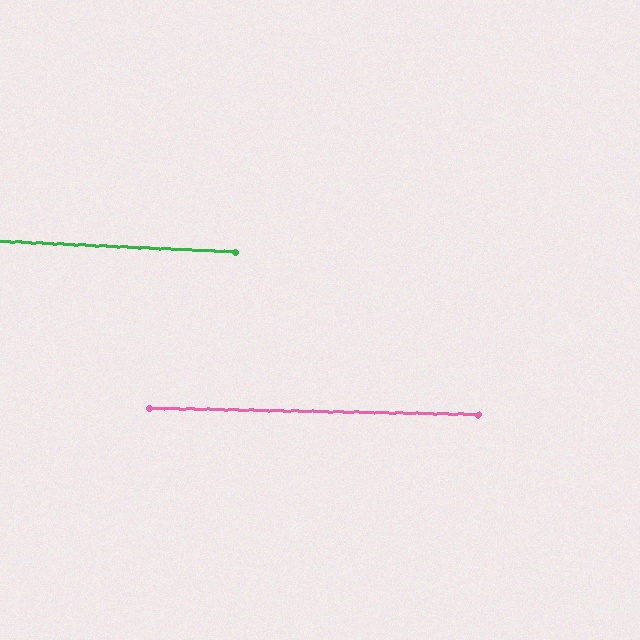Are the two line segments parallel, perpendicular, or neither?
Parallel — their directions differ by only 1.5°.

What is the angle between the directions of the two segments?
Approximately 1 degree.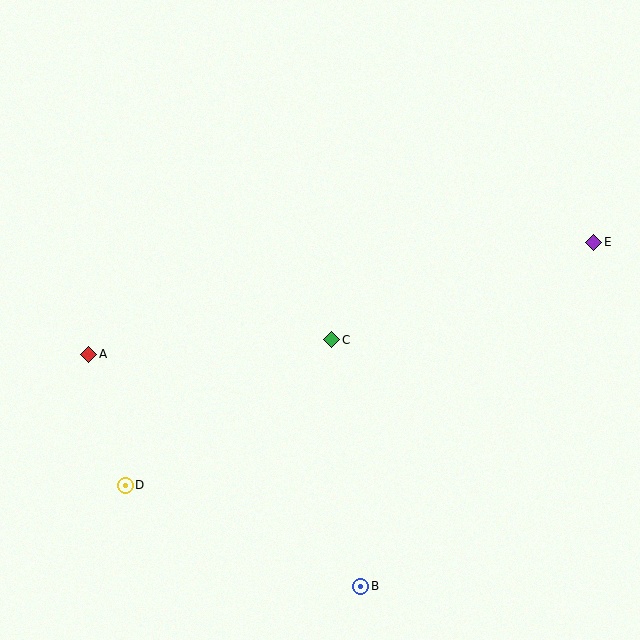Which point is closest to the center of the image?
Point C at (332, 340) is closest to the center.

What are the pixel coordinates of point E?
Point E is at (594, 242).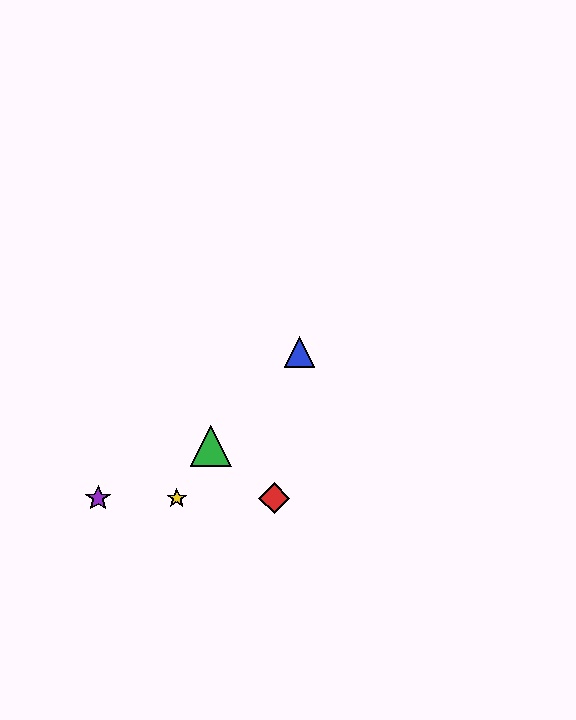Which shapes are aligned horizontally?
The red diamond, the yellow star, the purple star are aligned horizontally.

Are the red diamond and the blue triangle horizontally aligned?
No, the red diamond is at y≈498 and the blue triangle is at y≈352.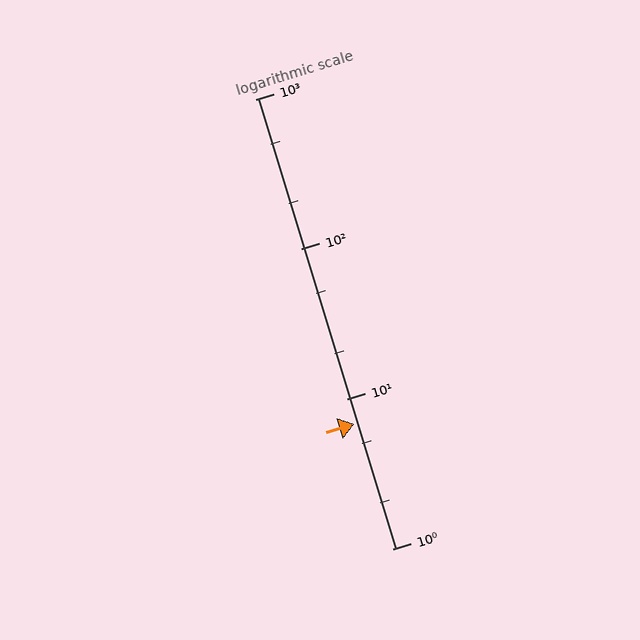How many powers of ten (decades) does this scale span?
The scale spans 3 decades, from 1 to 1000.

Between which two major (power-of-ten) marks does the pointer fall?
The pointer is between 1 and 10.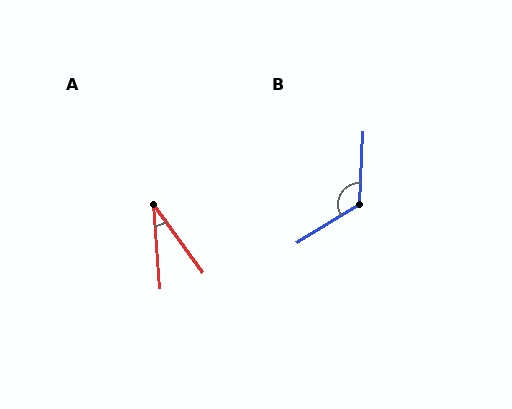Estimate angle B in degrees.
Approximately 124 degrees.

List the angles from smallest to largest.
A (32°), B (124°).